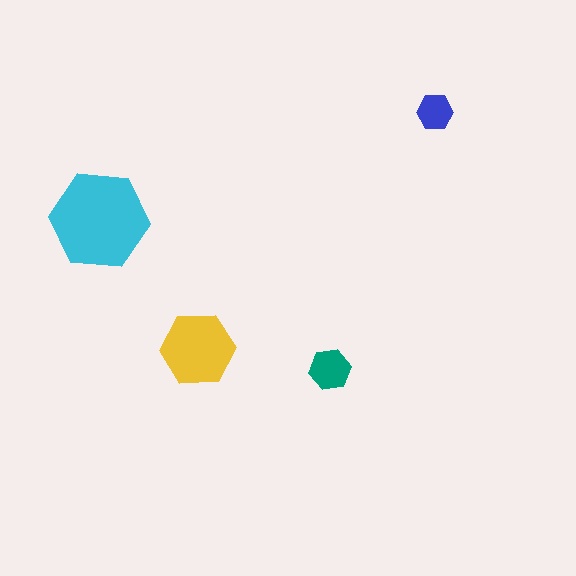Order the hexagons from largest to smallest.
the cyan one, the yellow one, the teal one, the blue one.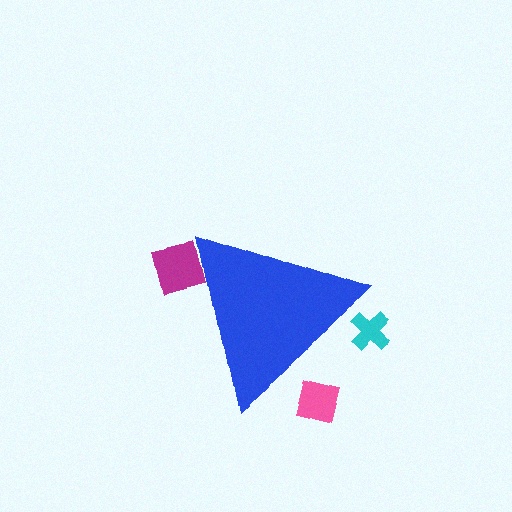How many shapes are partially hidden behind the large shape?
3 shapes are partially hidden.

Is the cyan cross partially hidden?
Yes, the cyan cross is partially hidden behind the blue triangle.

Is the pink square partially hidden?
Yes, the pink square is partially hidden behind the blue triangle.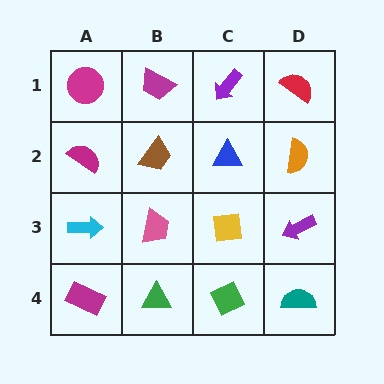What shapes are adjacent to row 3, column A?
A magenta semicircle (row 2, column A), a magenta rectangle (row 4, column A), a pink trapezoid (row 3, column B).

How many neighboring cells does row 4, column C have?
3.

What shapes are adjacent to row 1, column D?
An orange semicircle (row 2, column D), a purple arrow (row 1, column C).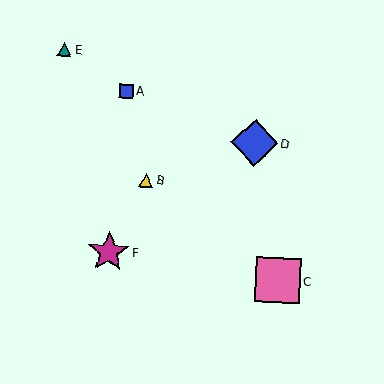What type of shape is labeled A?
Shape A is a blue square.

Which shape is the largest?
The blue diamond (labeled D) is the largest.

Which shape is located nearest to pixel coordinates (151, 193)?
The yellow triangle (labeled B) at (146, 180) is nearest to that location.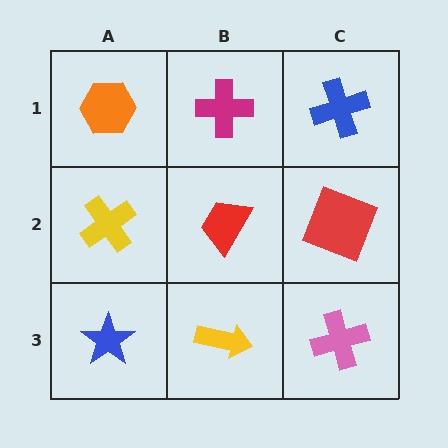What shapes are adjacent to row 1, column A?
A yellow cross (row 2, column A), a magenta cross (row 1, column B).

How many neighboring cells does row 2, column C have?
3.